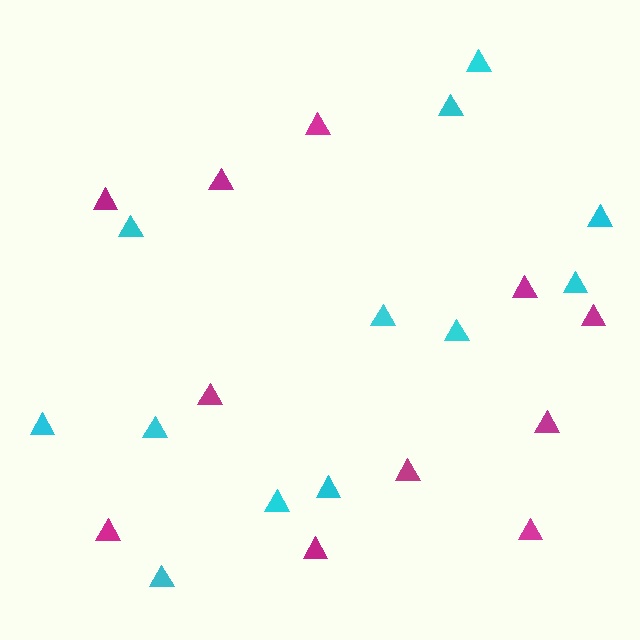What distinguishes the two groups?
There are 2 groups: one group of cyan triangles (12) and one group of magenta triangles (11).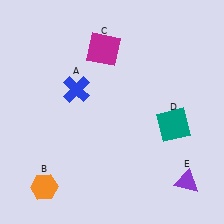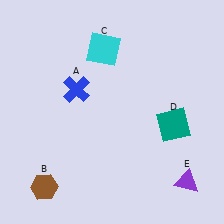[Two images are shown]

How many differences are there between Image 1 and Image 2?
There are 2 differences between the two images.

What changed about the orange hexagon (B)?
In Image 1, B is orange. In Image 2, it changed to brown.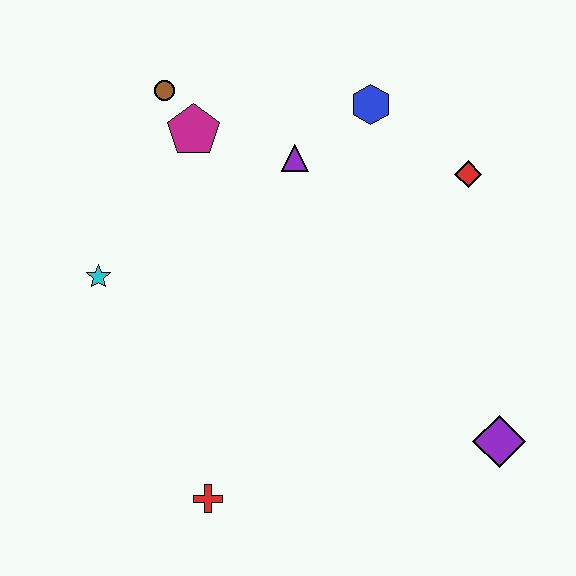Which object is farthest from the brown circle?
The purple diamond is farthest from the brown circle.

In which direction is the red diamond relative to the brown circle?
The red diamond is to the right of the brown circle.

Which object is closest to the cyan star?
The magenta pentagon is closest to the cyan star.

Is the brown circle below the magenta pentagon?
No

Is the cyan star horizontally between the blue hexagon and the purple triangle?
No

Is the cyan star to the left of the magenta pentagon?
Yes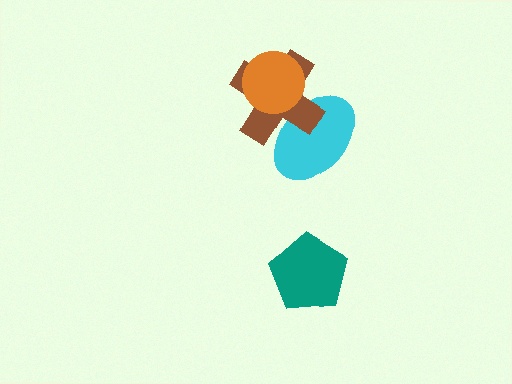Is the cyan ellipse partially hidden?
Yes, it is partially covered by another shape.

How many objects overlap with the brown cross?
2 objects overlap with the brown cross.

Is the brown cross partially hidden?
Yes, it is partially covered by another shape.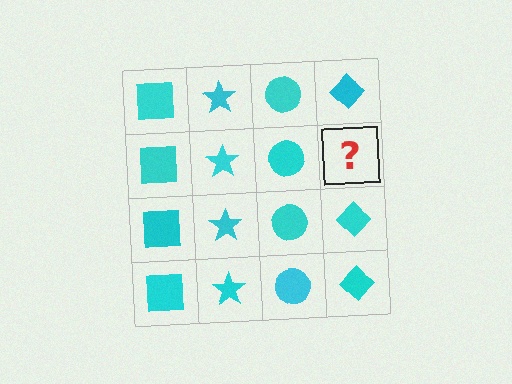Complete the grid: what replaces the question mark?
The question mark should be replaced with a cyan diamond.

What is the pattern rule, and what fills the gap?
The rule is that each column has a consistent shape. The gap should be filled with a cyan diamond.